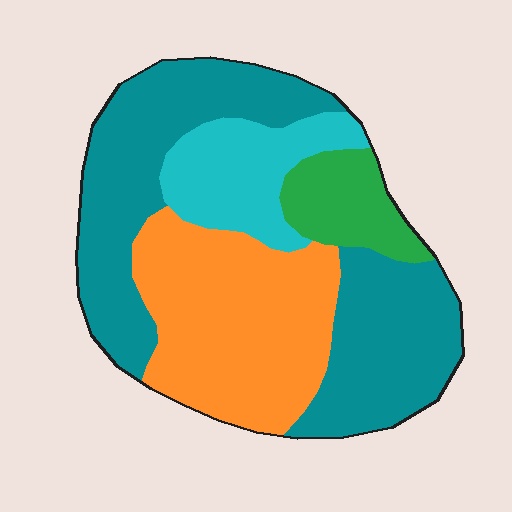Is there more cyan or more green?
Cyan.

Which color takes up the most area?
Teal, at roughly 45%.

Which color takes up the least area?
Green, at roughly 10%.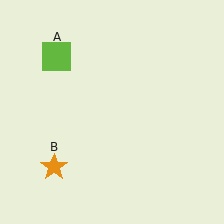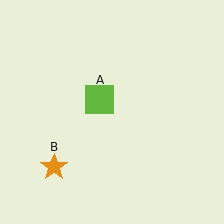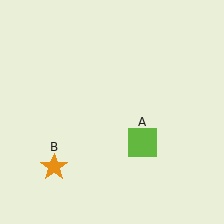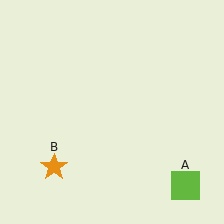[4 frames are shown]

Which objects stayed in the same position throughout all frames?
Orange star (object B) remained stationary.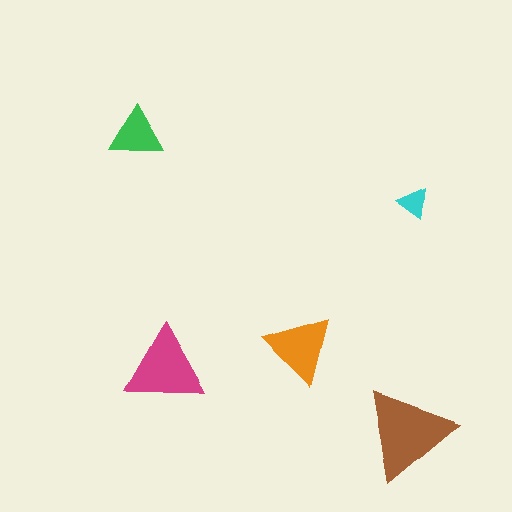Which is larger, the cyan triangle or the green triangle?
The green one.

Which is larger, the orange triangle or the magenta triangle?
The magenta one.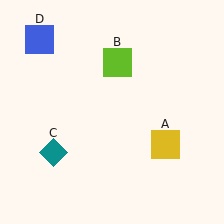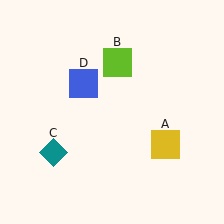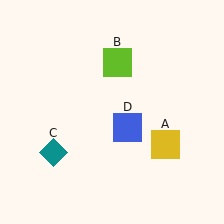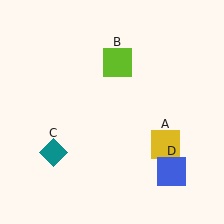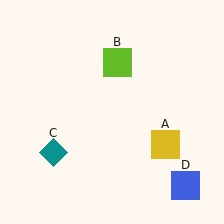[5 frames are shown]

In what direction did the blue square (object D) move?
The blue square (object D) moved down and to the right.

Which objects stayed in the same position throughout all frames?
Yellow square (object A) and lime square (object B) and teal diamond (object C) remained stationary.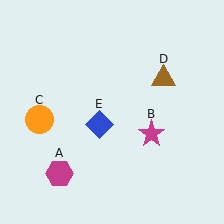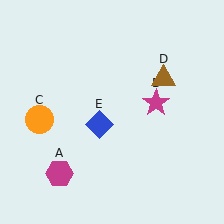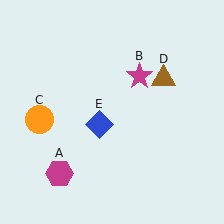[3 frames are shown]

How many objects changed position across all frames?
1 object changed position: magenta star (object B).